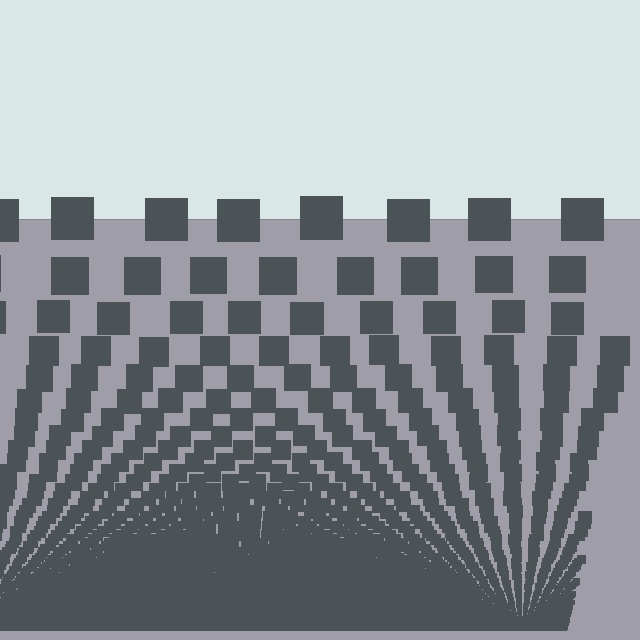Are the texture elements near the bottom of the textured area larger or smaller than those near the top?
Smaller. The gradient is inverted — elements near the bottom are smaller and denser.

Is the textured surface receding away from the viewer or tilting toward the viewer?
The surface appears to tilt toward the viewer. Texture elements get larger and sparser toward the top.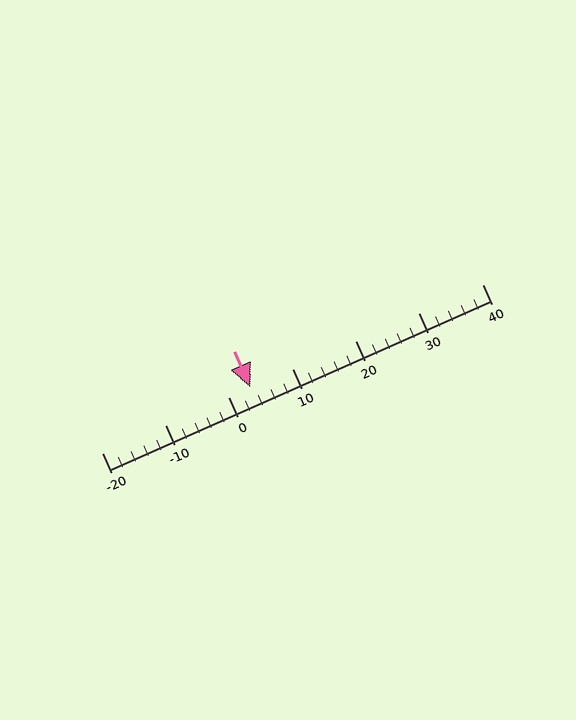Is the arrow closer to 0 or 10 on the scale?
The arrow is closer to 0.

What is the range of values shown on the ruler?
The ruler shows values from -20 to 40.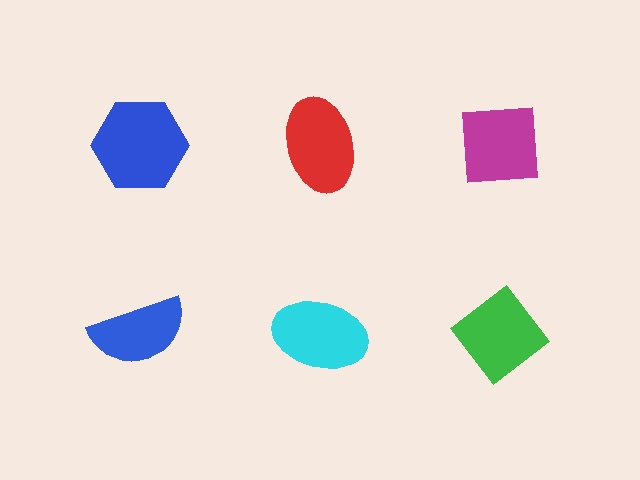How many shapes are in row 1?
3 shapes.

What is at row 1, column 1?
A blue hexagon.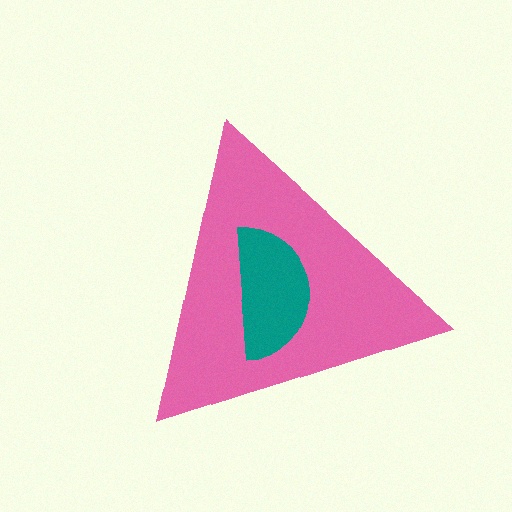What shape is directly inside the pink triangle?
The teal semicircle.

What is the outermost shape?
The pink triangle.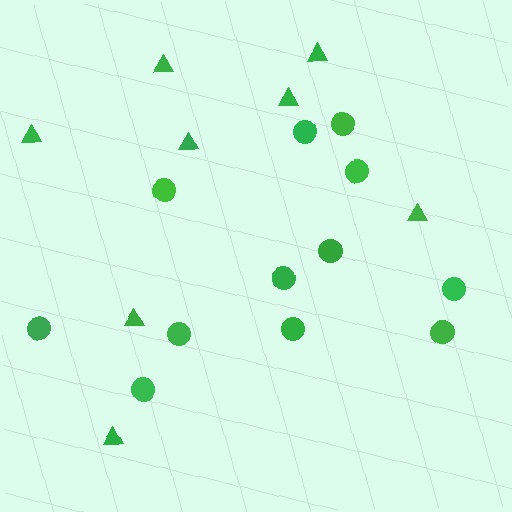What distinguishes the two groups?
There are 2 groups: one group of circles (12) and one group of triangles (8).